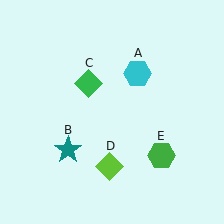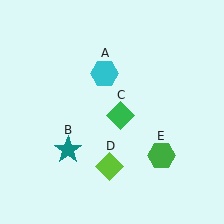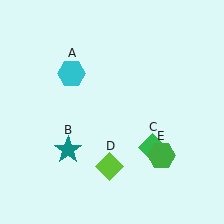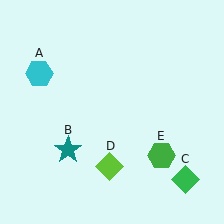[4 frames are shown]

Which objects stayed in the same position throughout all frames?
Teal star (object B) and lime diamond (object D) and green hexagon (object E) remained stationary.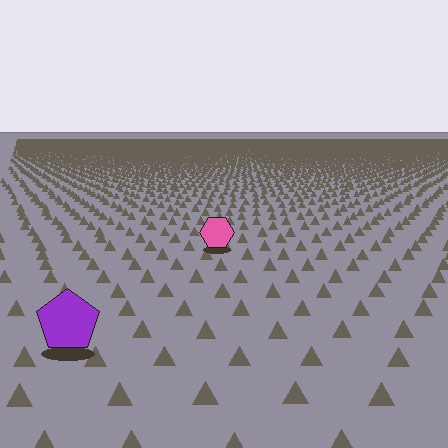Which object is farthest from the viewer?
The pink hexagon is farthest from the viewer. It appears smaller and the ground texture around it is denser.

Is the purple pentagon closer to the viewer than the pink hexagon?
Yes. The purple pentagon is closer — you can tell from the texture gradient: the ground texture is coarser near it.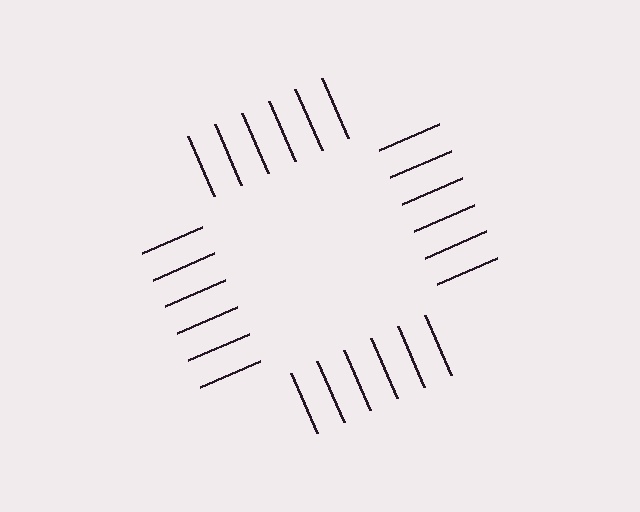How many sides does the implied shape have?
4 sides — the line-ends trace a square.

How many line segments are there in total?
24 — 6 along each of the 4 edges.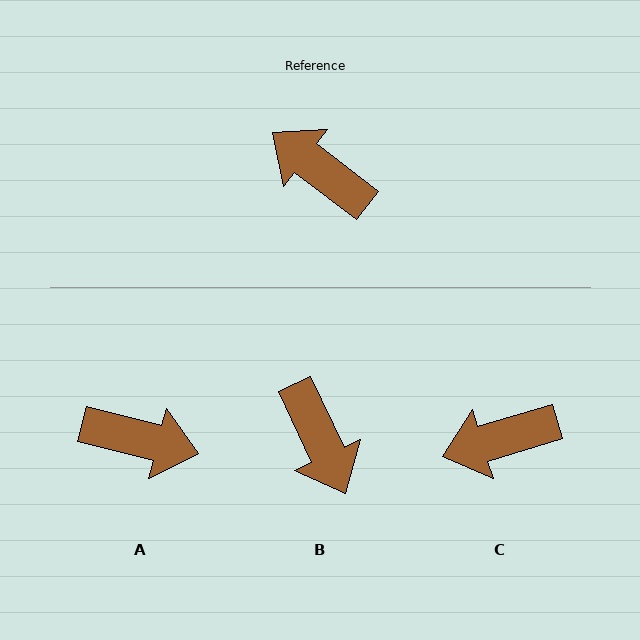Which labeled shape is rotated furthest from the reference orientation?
A, about 157 degrees away.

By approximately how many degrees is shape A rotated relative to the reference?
Approximately 157 degrees clockwise.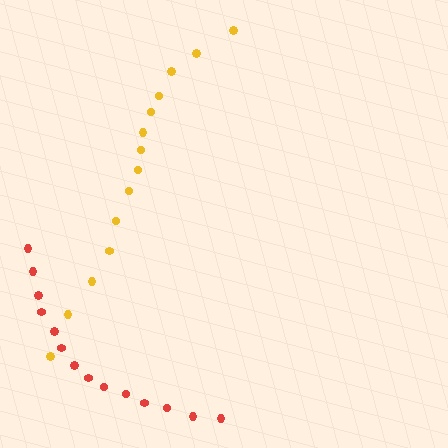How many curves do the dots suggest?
There are 2 distinct paths.